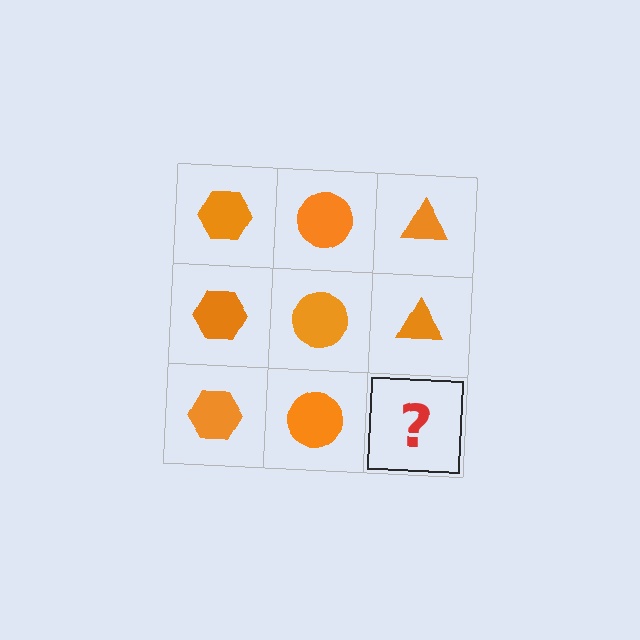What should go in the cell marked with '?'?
The missing cell should contain an orange triangle.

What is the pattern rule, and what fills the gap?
The rule is that each column has a consistent shape. The gap should be filled with an orange triangle.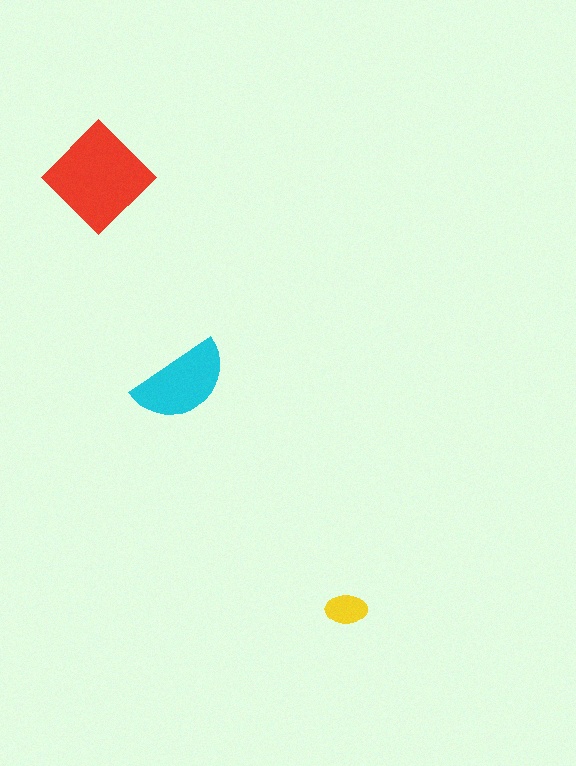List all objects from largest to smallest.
The red diamond, the cyan semicircle, the yellow ellipse.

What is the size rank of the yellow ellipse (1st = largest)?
3rd.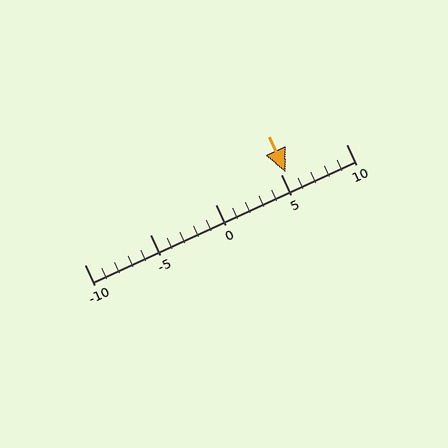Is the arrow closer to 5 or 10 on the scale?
The arrow is closer to 5.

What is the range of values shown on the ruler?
The ruler shows values from -10 to 10.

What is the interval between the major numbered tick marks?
The major tick marks are spaced 5 units apart.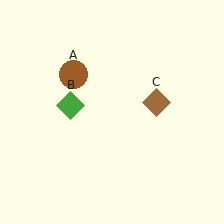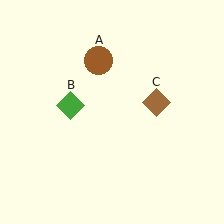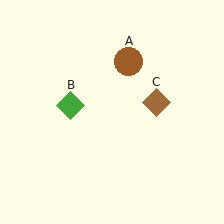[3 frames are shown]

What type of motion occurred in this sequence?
The brown circle (object A) rotated clockwise around the center of the scene.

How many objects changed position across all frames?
1 object changed position: brown circle (object A).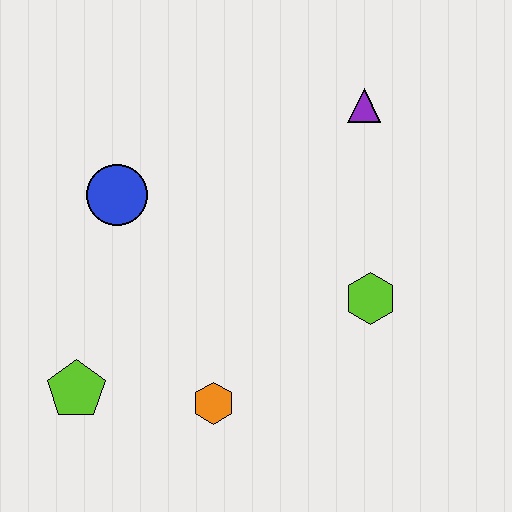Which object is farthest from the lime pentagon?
The purple triangle is farthest from the lime pentagon.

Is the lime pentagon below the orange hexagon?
No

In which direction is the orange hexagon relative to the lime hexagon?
The orange hexagon is to the left of the lime hexagon.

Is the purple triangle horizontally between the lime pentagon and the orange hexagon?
No